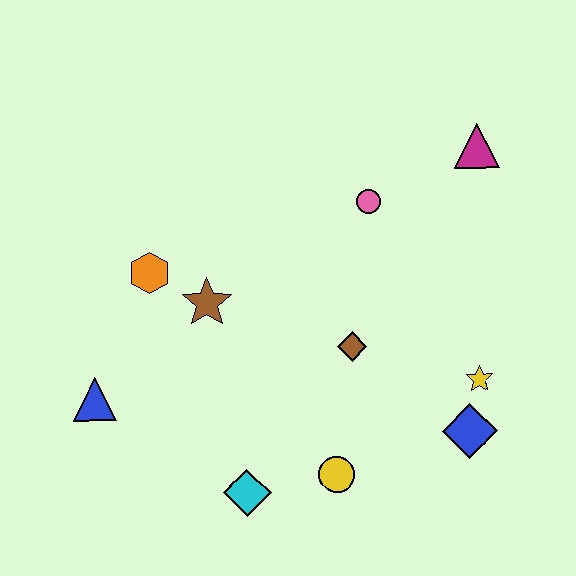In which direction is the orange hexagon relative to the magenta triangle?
The orange hexagon is to the left of the magenta triangle.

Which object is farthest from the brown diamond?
The blue triangle is farthest from the brown diamond.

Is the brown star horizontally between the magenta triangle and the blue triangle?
Yes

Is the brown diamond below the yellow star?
No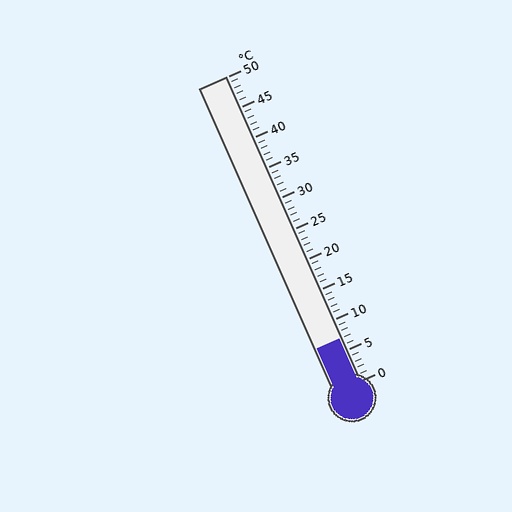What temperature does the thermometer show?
The thermometer shows approximately 7°C.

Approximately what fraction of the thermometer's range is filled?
The thermometer is filled to approximately 15% of its range.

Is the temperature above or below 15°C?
The temperature is below 15°C.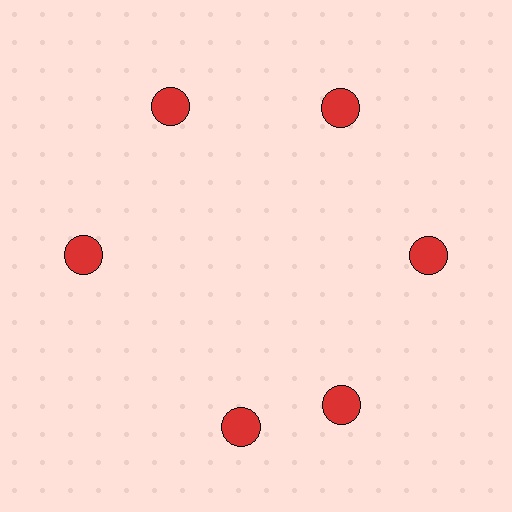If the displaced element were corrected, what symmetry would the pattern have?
It would have 6-fold rotational symmetry — the pattern would map onto itself every 60 degrees.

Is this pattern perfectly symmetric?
No. The 6 red circles are arranged in a ring, but one element near the 7 o'clock position is rotated out of alignment along the ring, breaking the 6-fold rotational symmetry.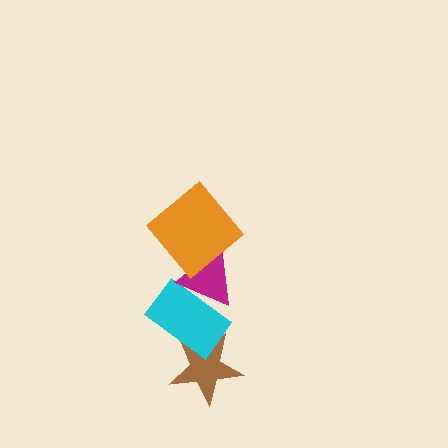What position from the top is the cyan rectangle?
The cyan rectangle is 3rd from the top.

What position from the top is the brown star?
The brown star is 4th from the top.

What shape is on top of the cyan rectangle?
The magenta triangle is on top of the cyan rectangle.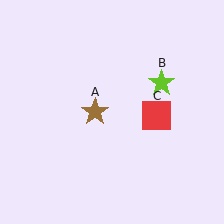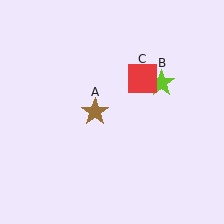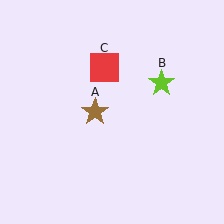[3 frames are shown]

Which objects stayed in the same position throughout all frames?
Brown star (object A) and lime star (object B) remained stationary.